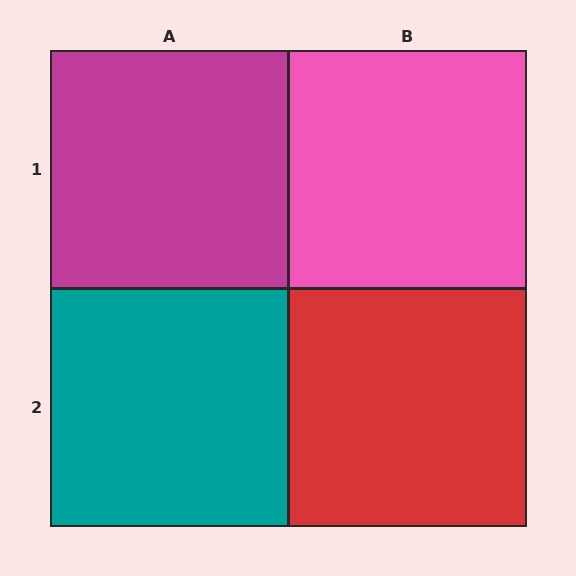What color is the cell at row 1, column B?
Pink.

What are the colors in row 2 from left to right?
Teal, red.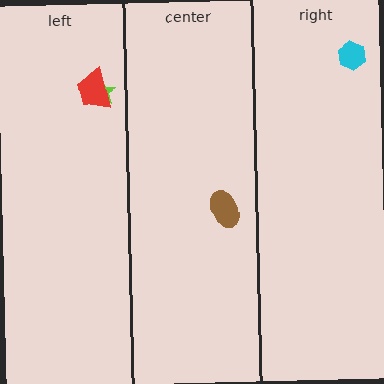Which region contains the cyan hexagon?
The right region.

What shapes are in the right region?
The cyan hexagon.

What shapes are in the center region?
The brown ellipse.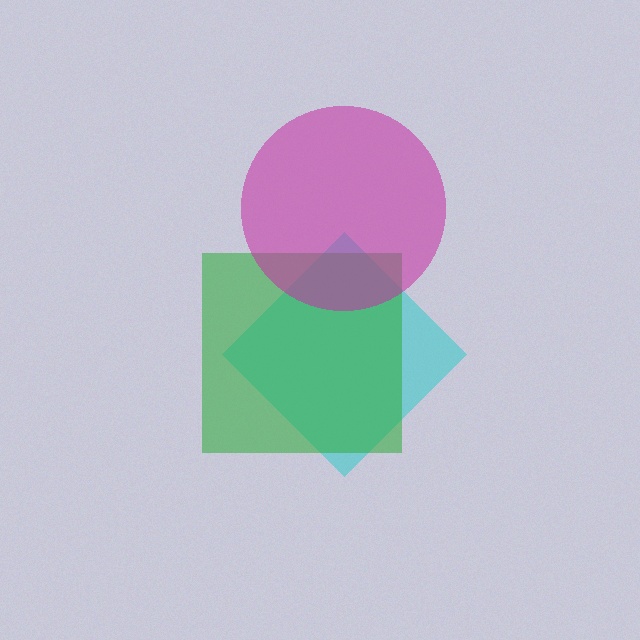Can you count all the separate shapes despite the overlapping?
Yes, there are 3 separate shapes.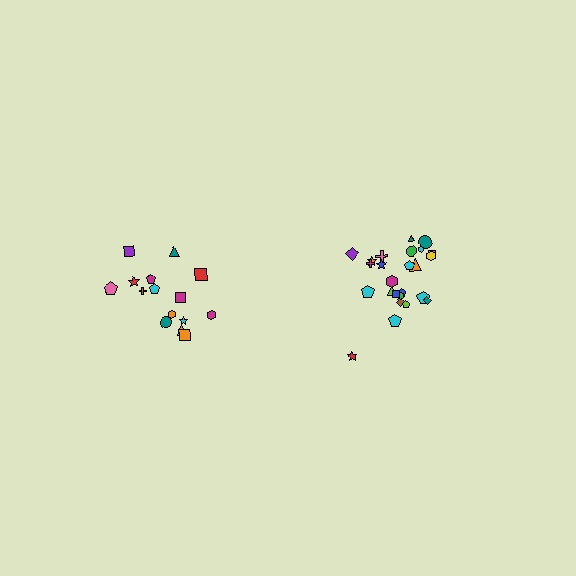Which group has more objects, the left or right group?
The right group.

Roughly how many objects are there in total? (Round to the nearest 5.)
Roughly 40 objects in total.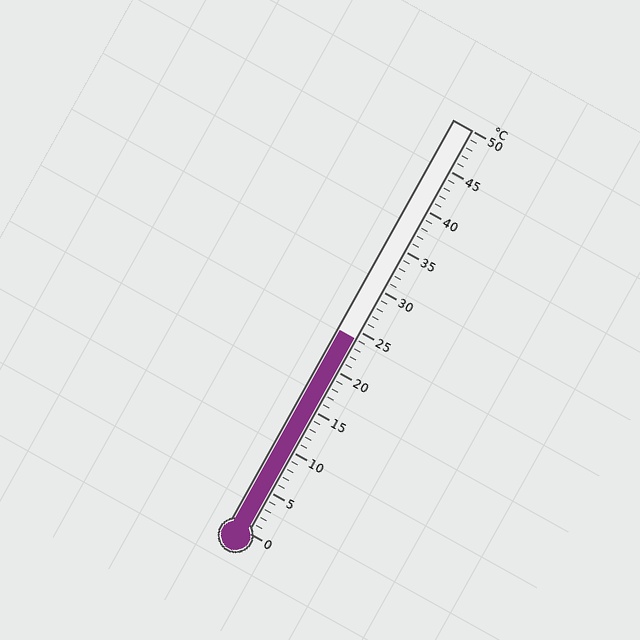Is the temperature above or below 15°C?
The temperature is above 15°C.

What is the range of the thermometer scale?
The thermometer scale ranges from 0°C to 50°C.